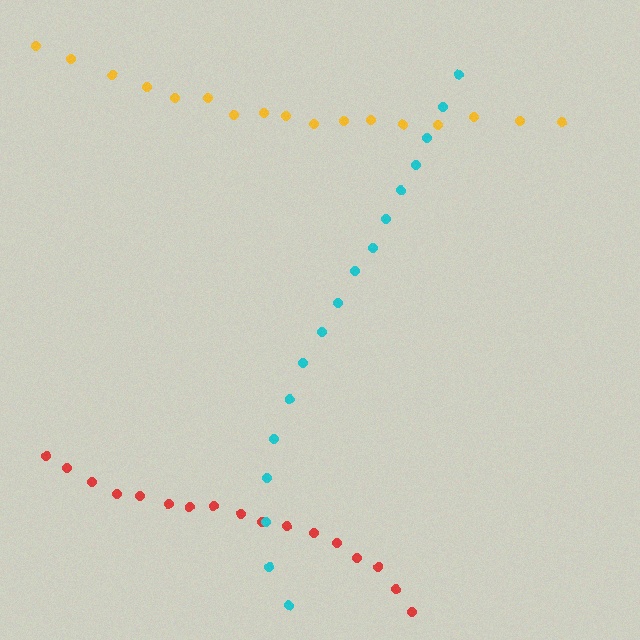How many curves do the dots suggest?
There are 3 distinct paths.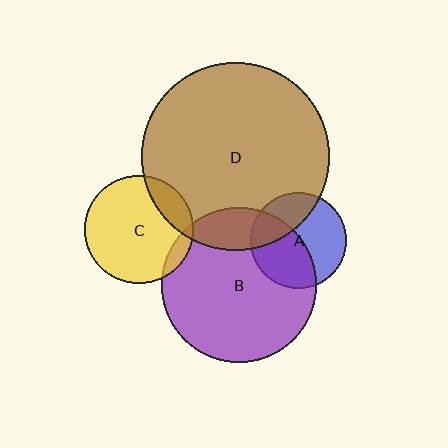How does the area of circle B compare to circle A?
Approximately 2.6 times.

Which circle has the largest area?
Circle D (brown).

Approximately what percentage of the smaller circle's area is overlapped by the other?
Approximately 10%.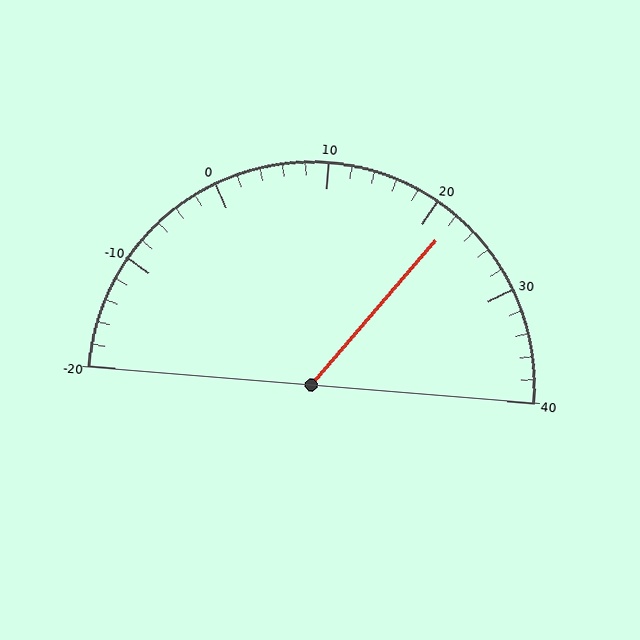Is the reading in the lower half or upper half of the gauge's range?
The reading is in the upper half of the range (-20 to 40).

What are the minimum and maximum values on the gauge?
The gauge ranges from -20 to 40.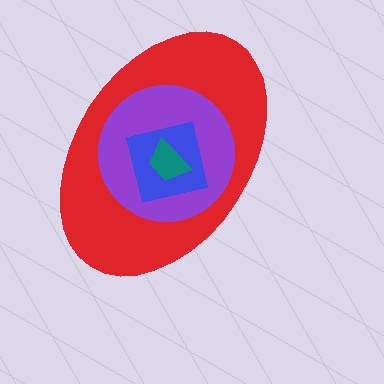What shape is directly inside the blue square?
The teal trapezoid.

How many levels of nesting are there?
4.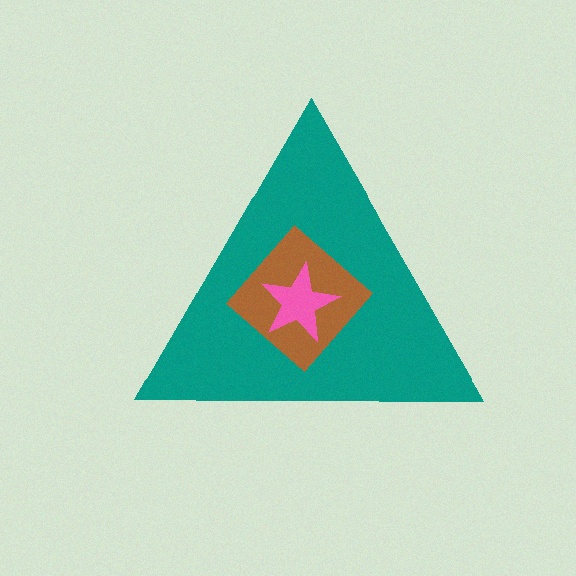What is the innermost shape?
The pink star.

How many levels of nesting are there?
3.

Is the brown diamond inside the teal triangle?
Yes.